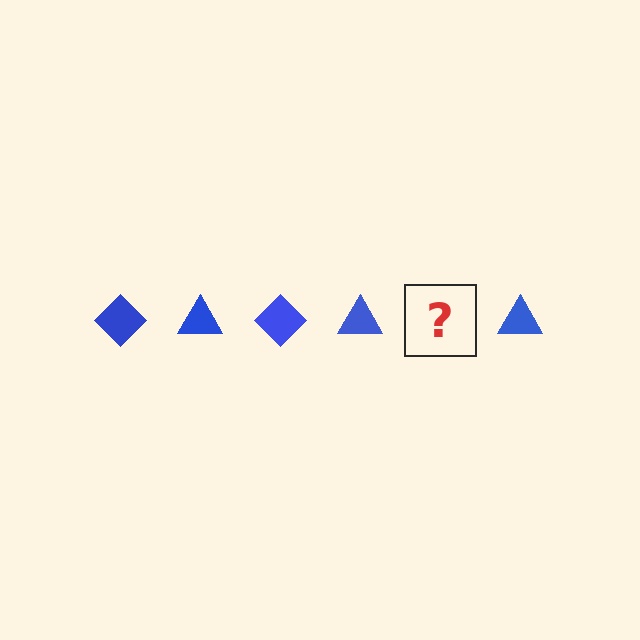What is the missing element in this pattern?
The missing element is a blue diamond.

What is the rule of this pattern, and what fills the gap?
The rule is that the pattern cycles through diamond, triangle shapes in blue. The gap should be filled with a blue diamond.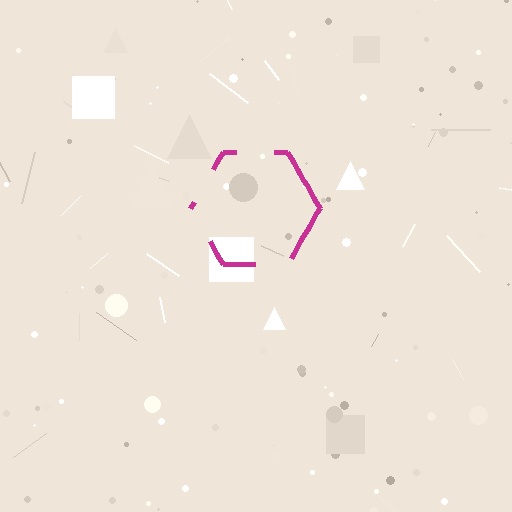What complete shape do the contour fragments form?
The contour fragments form a hexagon.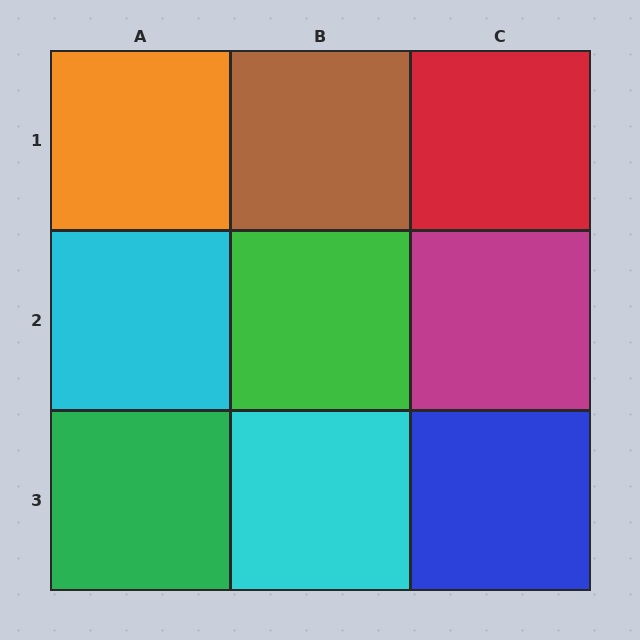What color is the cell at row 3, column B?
Cyan.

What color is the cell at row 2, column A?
Cyan.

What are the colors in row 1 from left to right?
Orange, brown, red.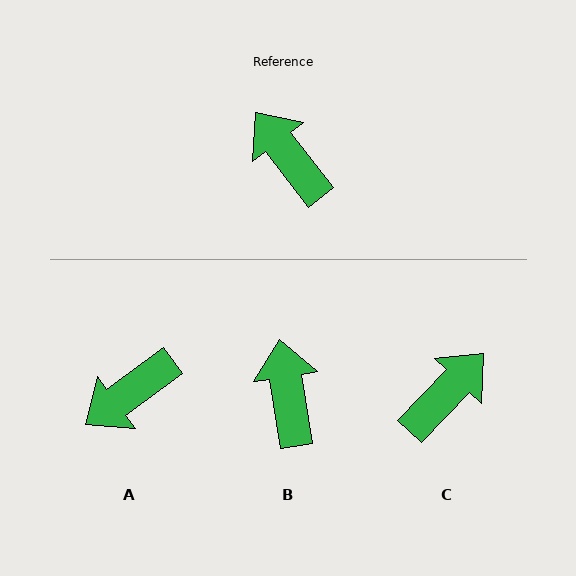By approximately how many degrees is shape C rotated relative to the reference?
Approximately 81 degrees clockwise.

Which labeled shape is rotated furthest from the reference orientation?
A, about 88 degrees away.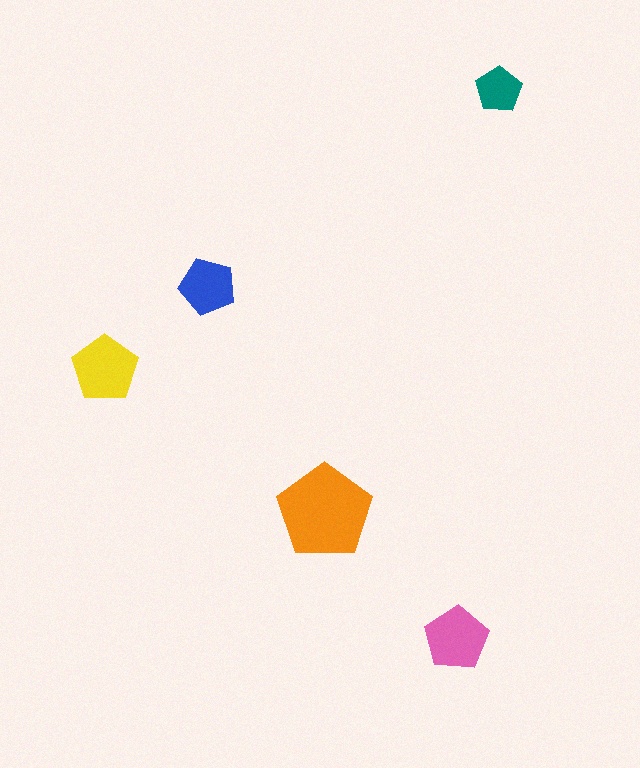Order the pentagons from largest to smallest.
the orange one, the yellow one, the pink one, the blue one, the teal one.